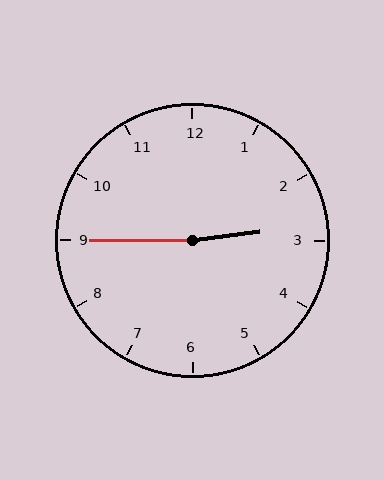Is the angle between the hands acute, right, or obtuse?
It is obtuse.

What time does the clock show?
2:45.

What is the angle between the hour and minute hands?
Approximately 172 degrees.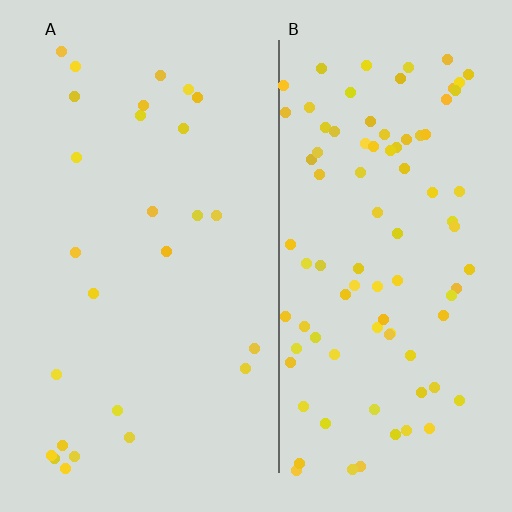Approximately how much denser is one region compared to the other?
Approximately 3.4× — region B over region A.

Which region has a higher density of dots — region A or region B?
B (the right).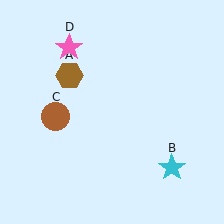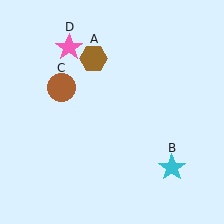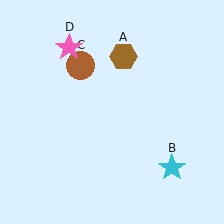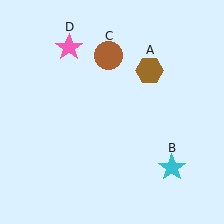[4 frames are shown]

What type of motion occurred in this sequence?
The brown hexagon (object A), brown circle (object C) rotated clockwise around the center of the scene.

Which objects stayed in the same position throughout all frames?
Cyan star (object B) and pink star (object D) remained stationary.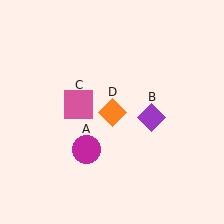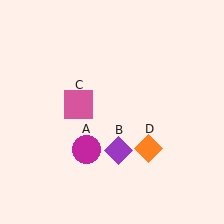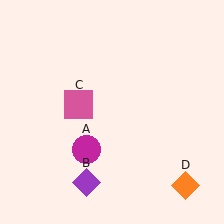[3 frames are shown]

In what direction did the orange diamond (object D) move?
The orange diamond (object D) moved down and to the right.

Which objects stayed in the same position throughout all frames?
Magenta circle (object A) and pink square (object C) remained stationary.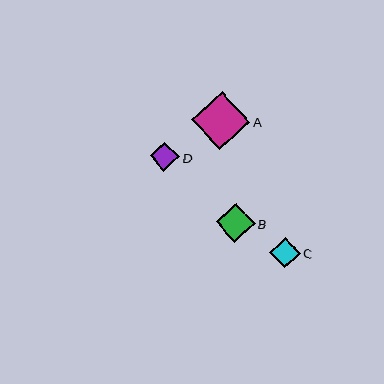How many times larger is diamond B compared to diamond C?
Diamond B is approximately 1.3 times the size of diamond C.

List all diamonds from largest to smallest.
From largest to smallest: A, B, C, D.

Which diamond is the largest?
Diamond A is the largest with a size of approximately 58 pixels.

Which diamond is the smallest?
Diamond D is the smallest with a size of approximately 29 pixels.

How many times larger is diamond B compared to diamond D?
Diamond B is approximately 1.3 times the size of diamond D.